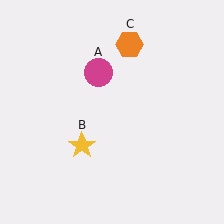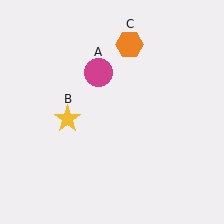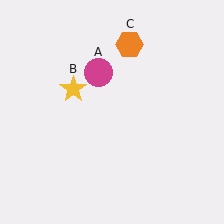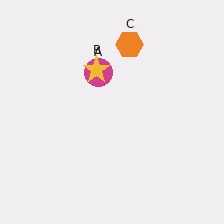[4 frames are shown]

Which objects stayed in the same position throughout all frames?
Magenta circle (object A) and orange hexagon (object C) remained stationary.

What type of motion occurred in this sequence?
The yellow star (object B) rotated clockwise around the center of the scene.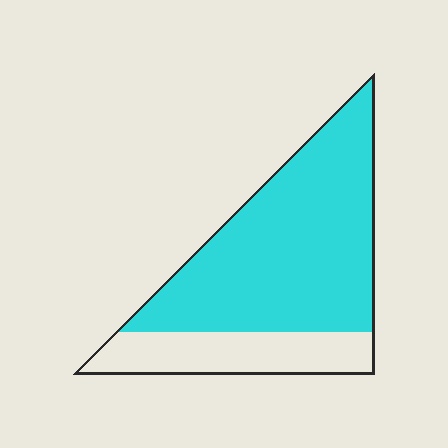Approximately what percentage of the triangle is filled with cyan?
Approximately 75%.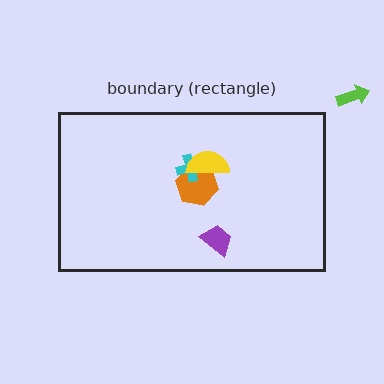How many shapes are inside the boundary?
4 inside, 1 outside.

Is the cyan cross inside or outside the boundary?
Inside.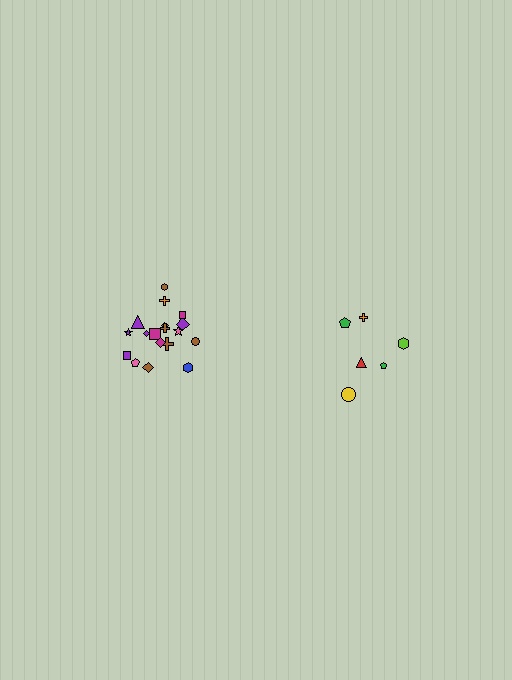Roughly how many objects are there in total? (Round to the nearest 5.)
Roughly 25 objects in total.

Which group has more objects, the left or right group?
The left group.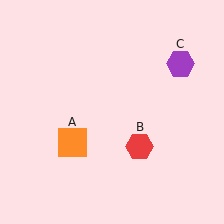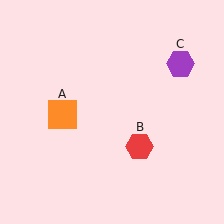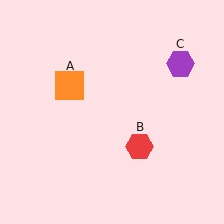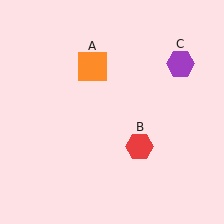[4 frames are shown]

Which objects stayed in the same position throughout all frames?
Red hexagon (object B) and purple hexagon (object C) remained stationary.